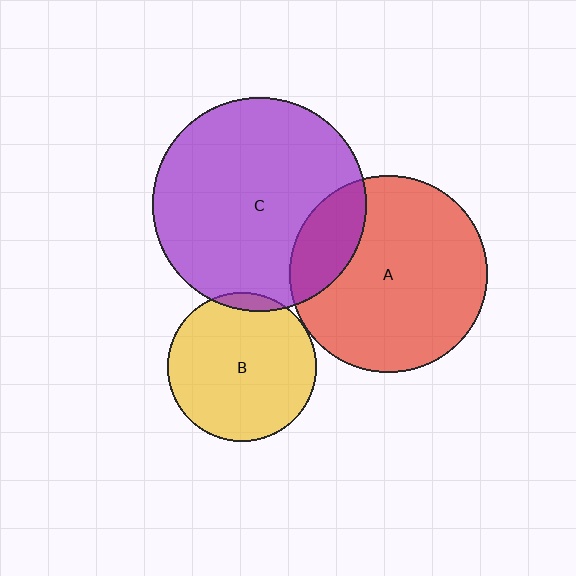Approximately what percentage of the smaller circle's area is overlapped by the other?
Approximately 5%.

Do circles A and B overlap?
Yes.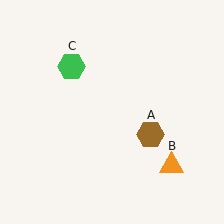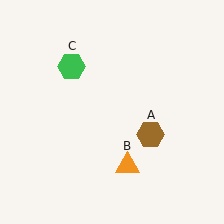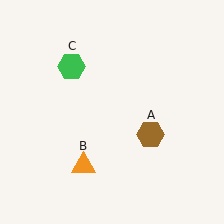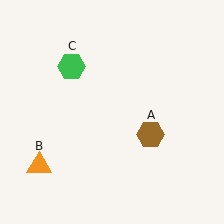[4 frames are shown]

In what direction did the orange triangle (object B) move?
The orange triangle (object B) moved left.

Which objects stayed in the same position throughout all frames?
Brown hexagon (object A) and green hexagon (object C) remained stationary.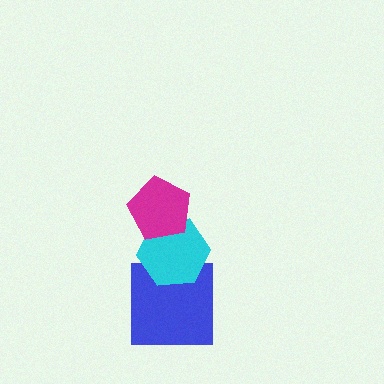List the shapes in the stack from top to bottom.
From top to bottom: the magenta pentagon, the cyan hexagon, the blue square.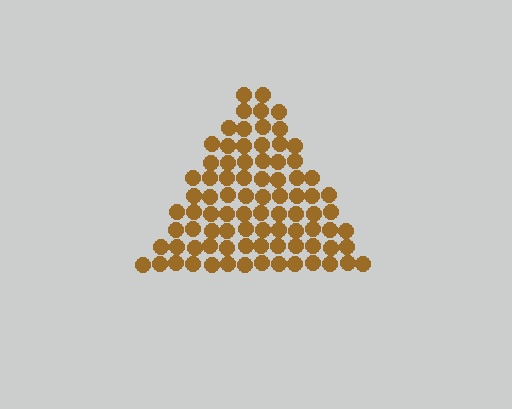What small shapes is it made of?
It is made of small circles.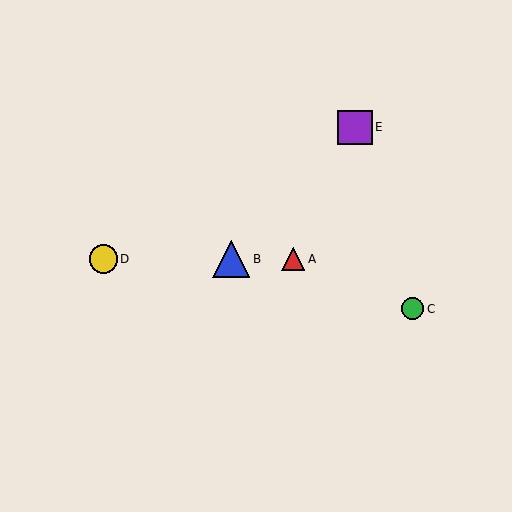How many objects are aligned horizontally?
3 objects (A, B, D) are aligned horizontally.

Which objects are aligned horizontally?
Objects A, B, D are aligned horizontally.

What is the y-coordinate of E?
Object E is at y≈127.